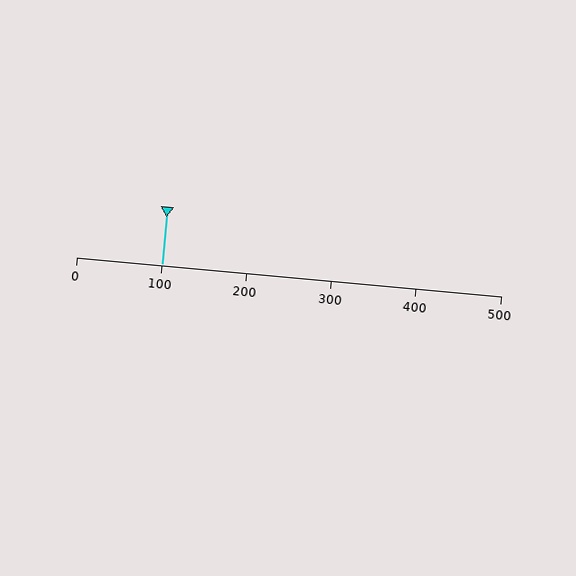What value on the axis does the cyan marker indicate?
The marker indicates approximately 100.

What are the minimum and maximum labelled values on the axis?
The axis runs from 0 to 500.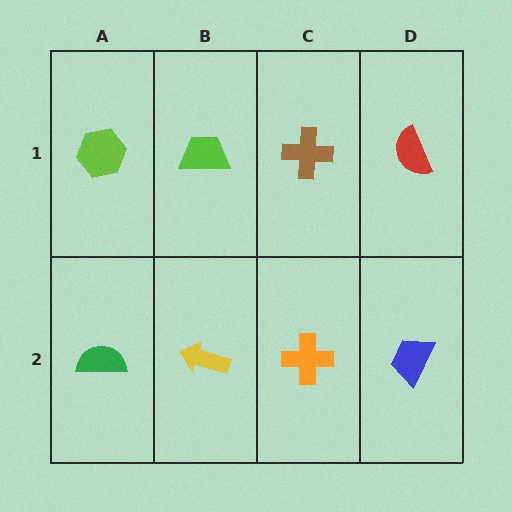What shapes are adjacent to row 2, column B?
A lime trapezoid (row 1, column B), a green semicircle (row 2, column A), an orange cross (row 2, column C).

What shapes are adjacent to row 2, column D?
A red semicircle (row 1, column D), an orange cross (row 2, column C).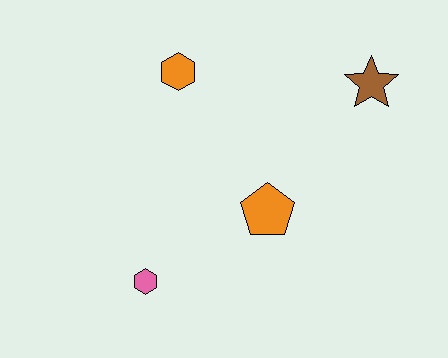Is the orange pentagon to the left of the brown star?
Yes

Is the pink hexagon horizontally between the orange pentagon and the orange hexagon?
No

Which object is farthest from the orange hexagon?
The pink hexagon is farthest from the orange hexagon.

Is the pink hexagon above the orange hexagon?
No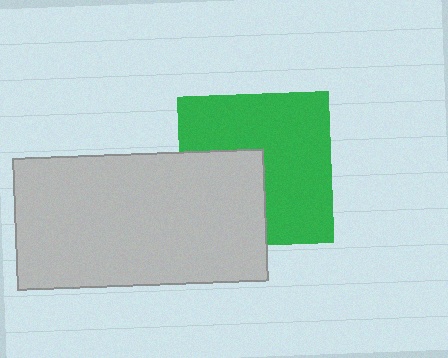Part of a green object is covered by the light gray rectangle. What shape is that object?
It is a square.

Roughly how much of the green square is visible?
About half of it is visible (roughly 64%).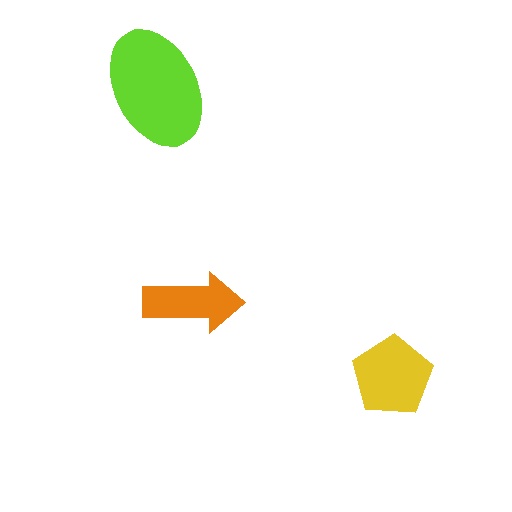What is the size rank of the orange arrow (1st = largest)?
3rd.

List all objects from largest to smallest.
The lime ellipse, the yellow pentagon, the orange arrow.